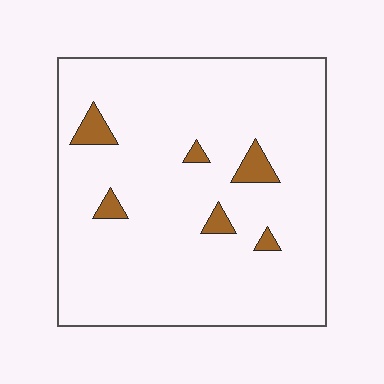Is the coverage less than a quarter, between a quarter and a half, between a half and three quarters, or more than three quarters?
Less than a quarter.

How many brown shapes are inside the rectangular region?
6.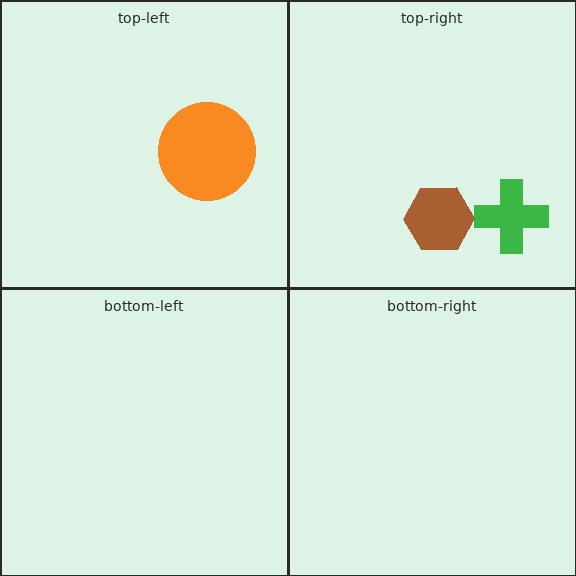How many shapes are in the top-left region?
1.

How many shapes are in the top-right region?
2.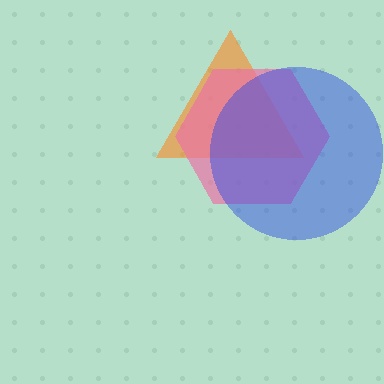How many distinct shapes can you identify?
There are 3 distinct shapes: an orange triangle, a pink hexagon, a blue circle.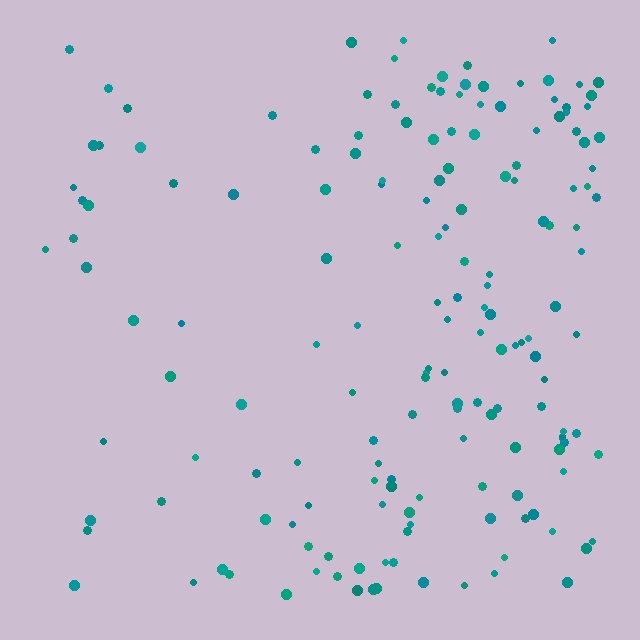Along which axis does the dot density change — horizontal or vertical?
Horizontal.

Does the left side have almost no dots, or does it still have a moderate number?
Still a moderate number, just noticeably fewer than the right.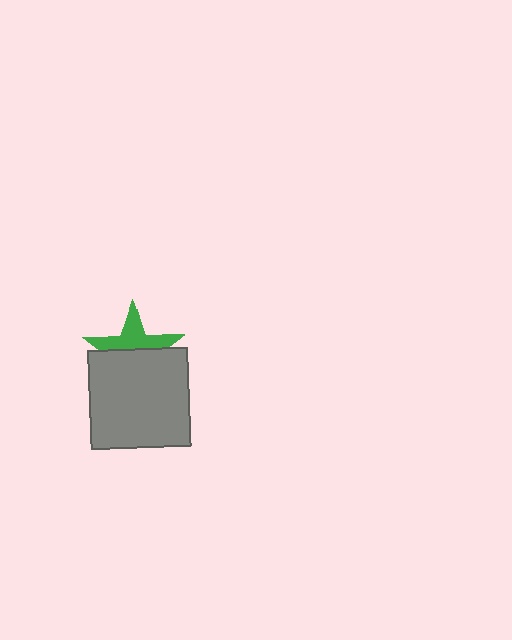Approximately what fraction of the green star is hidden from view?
Roughly 56% of the green star is hidden behind the gray square.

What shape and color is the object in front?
The object in front is a gray square.